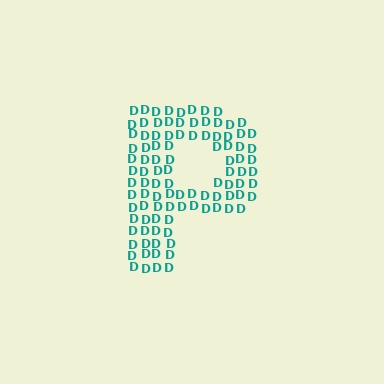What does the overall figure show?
The overall figure shows the letter P.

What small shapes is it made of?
It is made of small letter D's.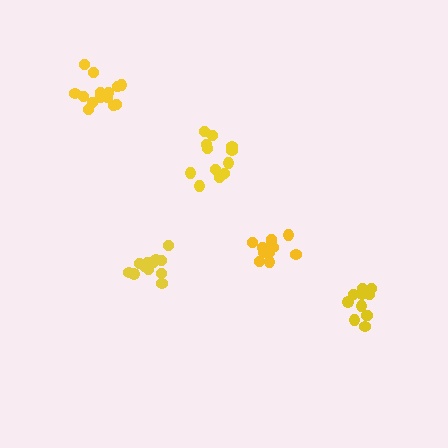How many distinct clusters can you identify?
There are 5 distinct clusters.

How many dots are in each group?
Group 1: 11 dots, Group 2: 12 dots, Group 3: 14 dots, Group 4: 12 dots, Group 5: 11 dots (60 total).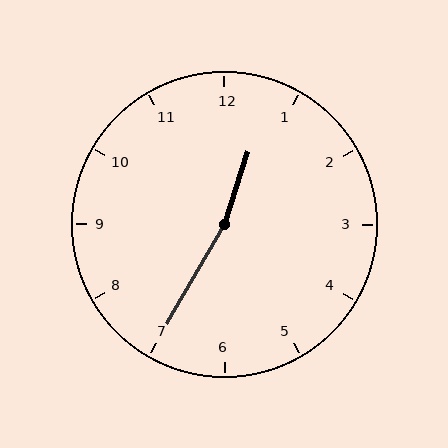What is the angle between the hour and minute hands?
Approximately 168 degrees.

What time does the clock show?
12:35.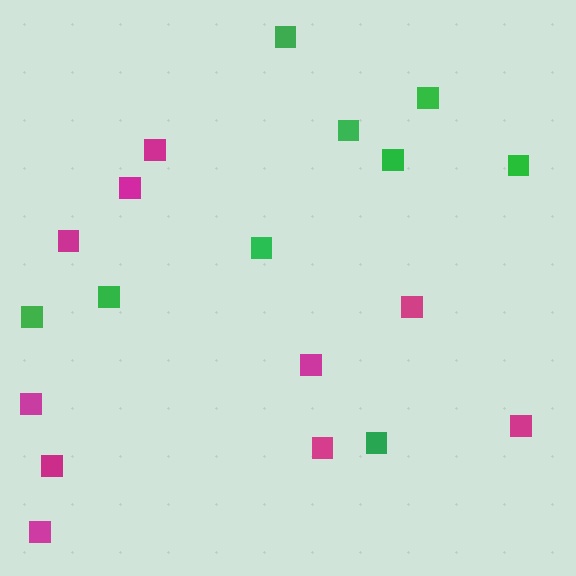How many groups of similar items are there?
There are 2 groups: one group of green squares (9) and one group of magenta squares (10).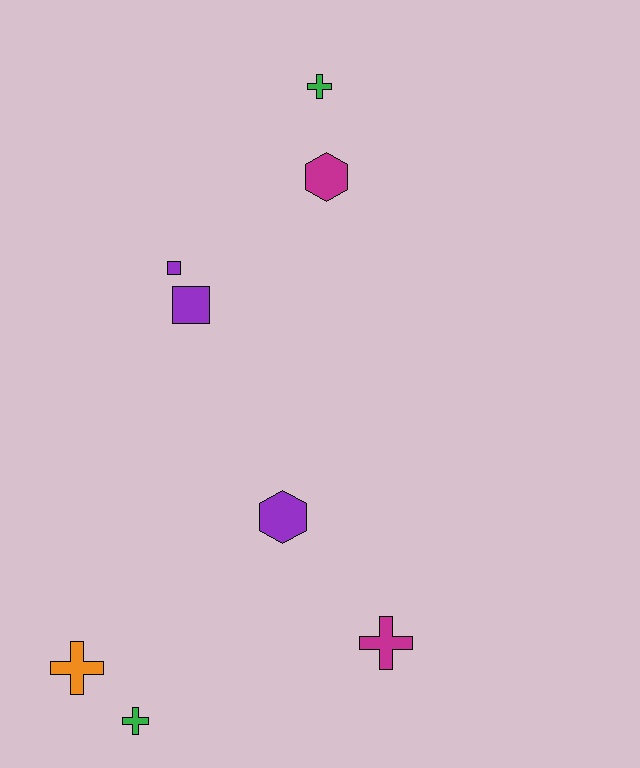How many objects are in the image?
There are 8 objects.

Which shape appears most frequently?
Cross, with 4 objects.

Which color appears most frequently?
Purple, with 3 objects.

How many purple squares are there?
There are 2 purple squares.